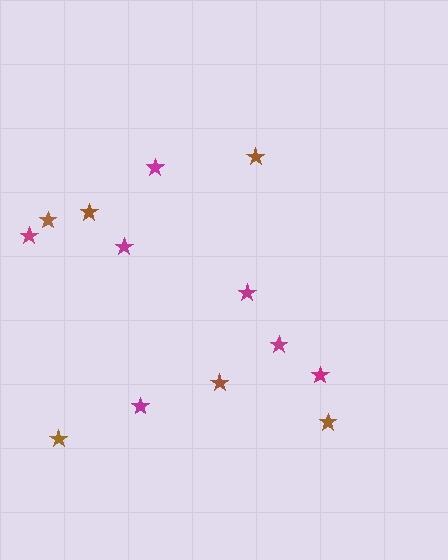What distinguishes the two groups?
There are 2 groups: one group of magenta stars (7) and one group of brown stars (6).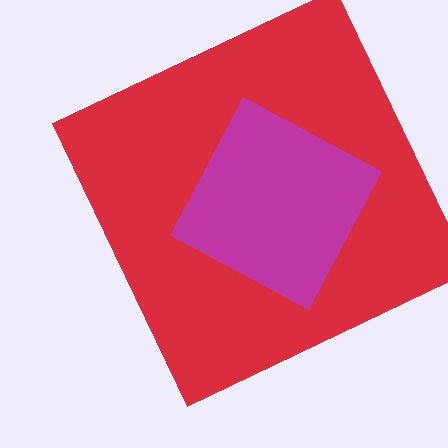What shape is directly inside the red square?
The magenta diamond.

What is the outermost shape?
The red square.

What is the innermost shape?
The magenta diamond.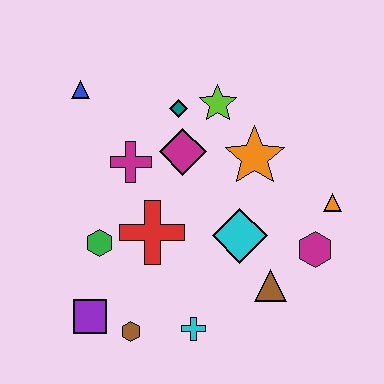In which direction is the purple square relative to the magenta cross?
The purple square is below the magenta cross.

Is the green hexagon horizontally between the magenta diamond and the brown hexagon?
No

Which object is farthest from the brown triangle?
The blue triangle is farthest from the brown triangle.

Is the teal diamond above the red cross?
Yes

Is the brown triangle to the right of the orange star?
Yes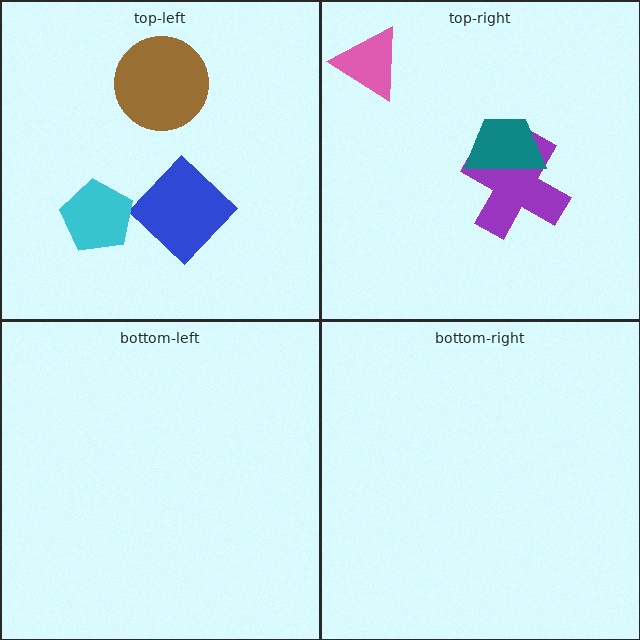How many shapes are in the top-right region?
3.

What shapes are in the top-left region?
The brown circle, the blue diamond, the cyan pentagon.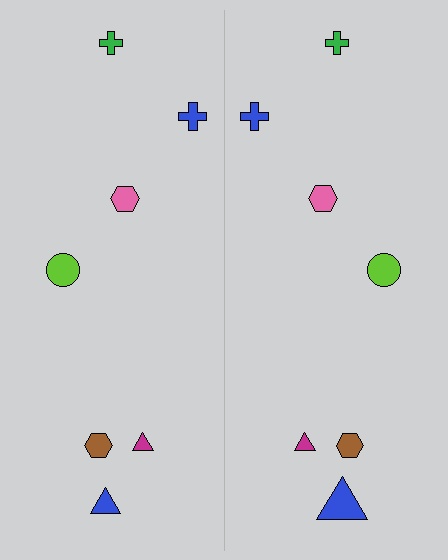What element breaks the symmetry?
The blue triangle on the right side has a different size than its mirror counterpart.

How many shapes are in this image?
There are 14 shapes in this image.